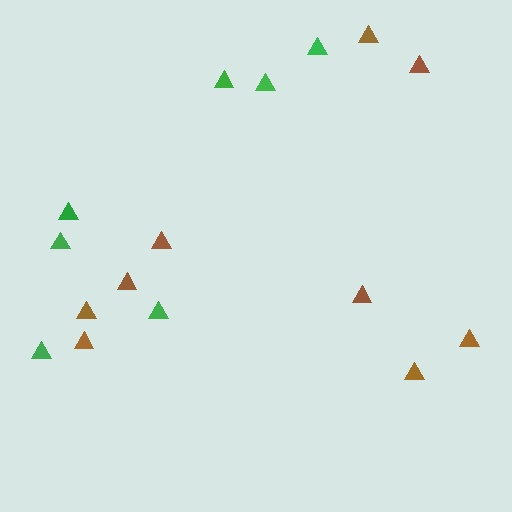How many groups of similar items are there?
There are 2 groups: one group of green triangles (7) and one group of brown triangles (9).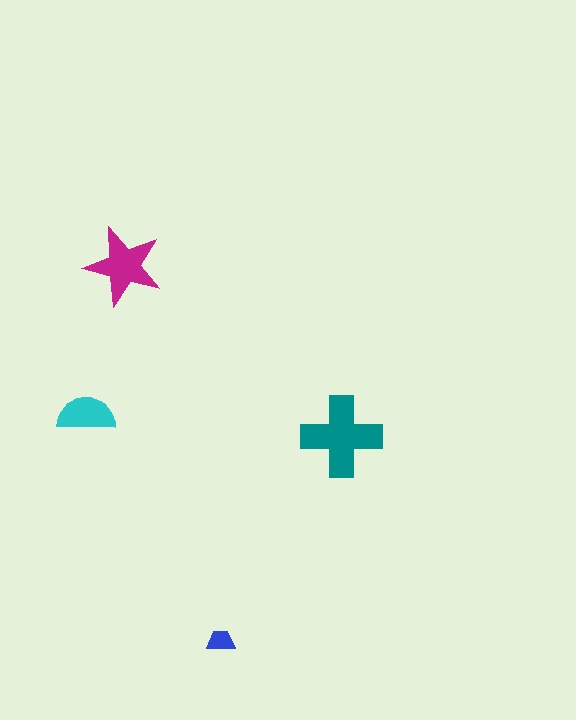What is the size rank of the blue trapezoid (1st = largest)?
4th.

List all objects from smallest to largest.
The blue trapezoid, the cyan semicircle, the magenta star, the teal cross.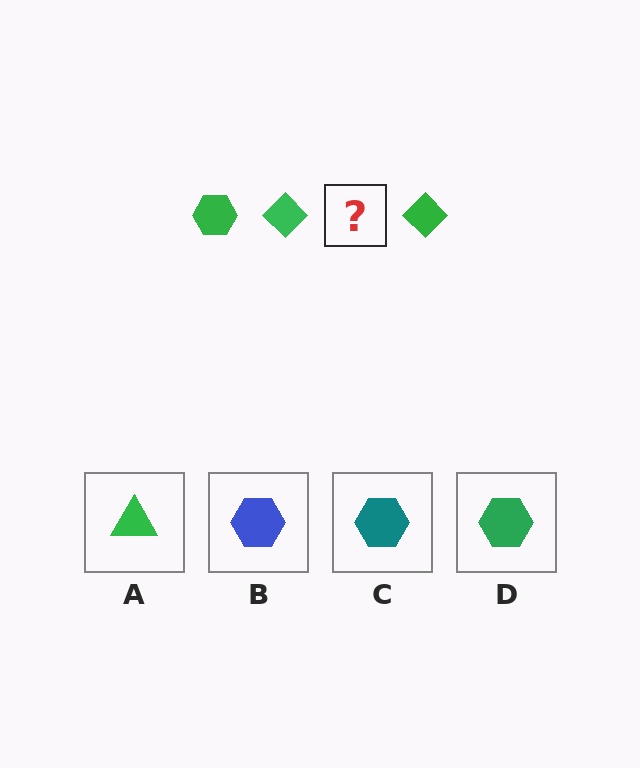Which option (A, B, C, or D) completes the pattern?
D.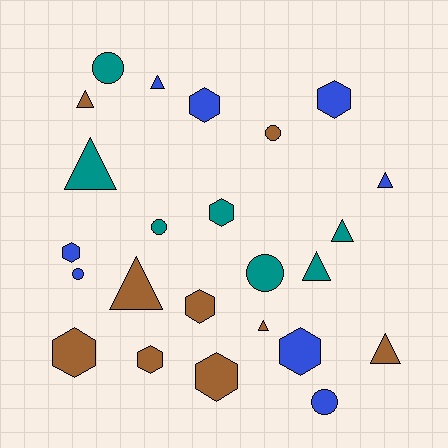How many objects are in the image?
There are 24 objects.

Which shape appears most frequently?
Hexagon, with 9 objects.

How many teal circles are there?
There are 3 teal circles.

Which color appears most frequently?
Brown, with 9 objects.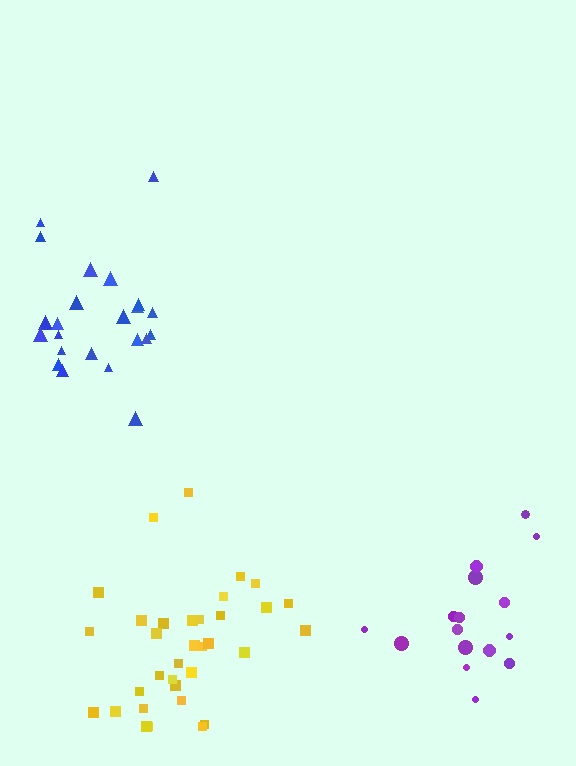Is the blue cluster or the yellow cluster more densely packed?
Yellow.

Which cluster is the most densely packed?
Yellow.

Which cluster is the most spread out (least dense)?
Purple.